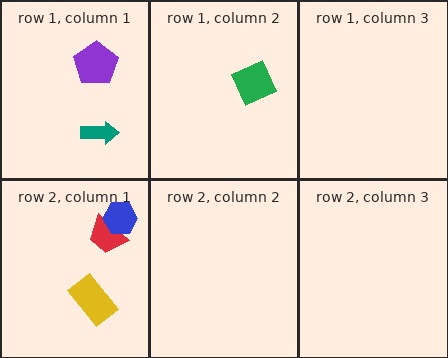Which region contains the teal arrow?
The row 1, column 1 region.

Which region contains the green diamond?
The row 1, column 2 region.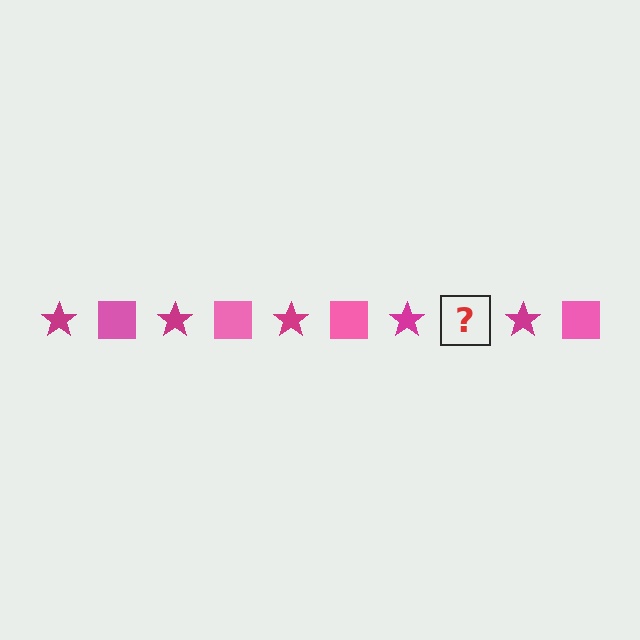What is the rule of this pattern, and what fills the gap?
The rule is that the pattern alternates between magenta star and pink square. The gap should be filled with a pink square.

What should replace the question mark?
The question mark should be replaced with a pink square.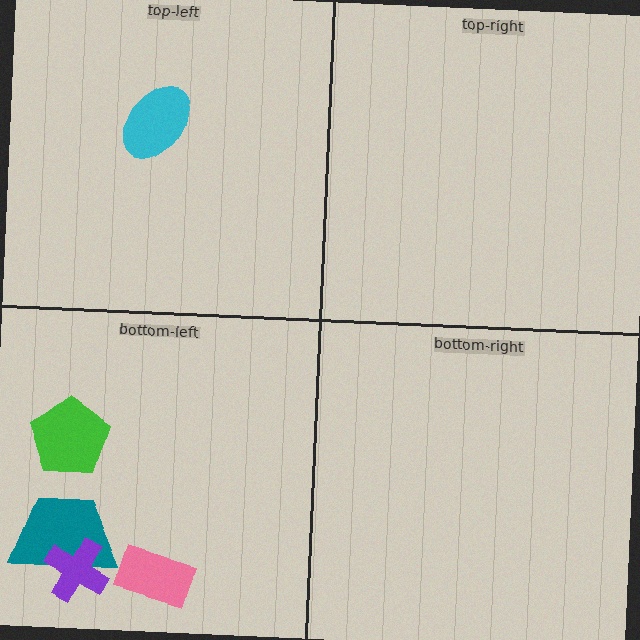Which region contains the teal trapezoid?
The bottom-left region.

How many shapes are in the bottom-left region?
4.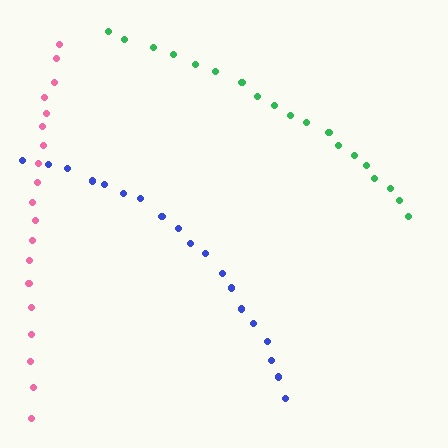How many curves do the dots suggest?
There are 3 distinct paths.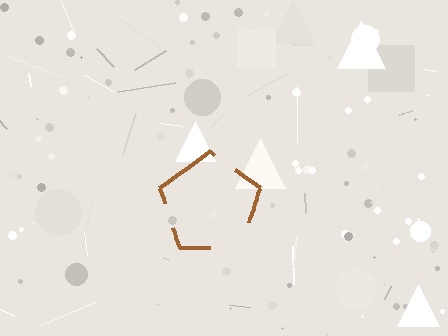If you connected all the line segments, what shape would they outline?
They would outline a pentagon.